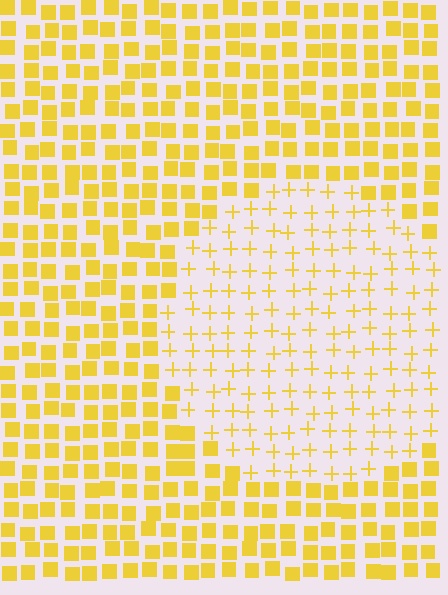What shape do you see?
I see a circle.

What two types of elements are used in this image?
The image uses plus signs inside the circle region and squares outside it.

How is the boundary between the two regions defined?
The boundary is defined by a change in element shape: plus signs inside vs. squares outside. All elements share the same color and spacing.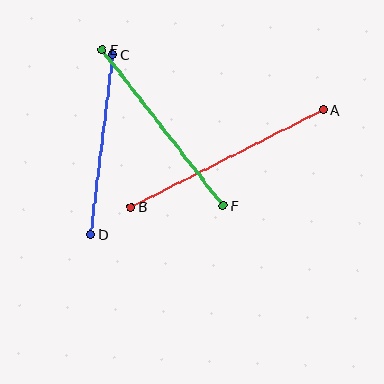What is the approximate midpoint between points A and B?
The midpoint is at approximately (227, 158) pixels.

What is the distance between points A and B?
The distance is approximately 215 pixels.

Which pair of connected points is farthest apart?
Points A and B are farthest apart.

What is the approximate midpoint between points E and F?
The midpoint is at approximately (163, 127) pixels.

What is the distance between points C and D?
The distance is approximately 181 pixels.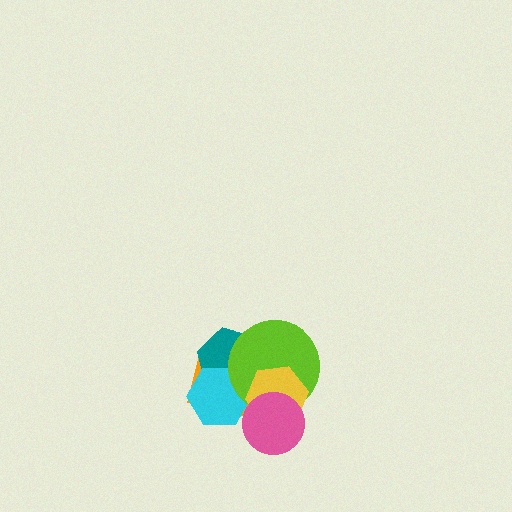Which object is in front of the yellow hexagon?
The pink circle is in front of the yellow hexagon.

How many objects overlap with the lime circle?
5 objects overlap with the lime circle.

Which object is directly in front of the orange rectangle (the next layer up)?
The teal hexagon is directly in front of the orange rectangle.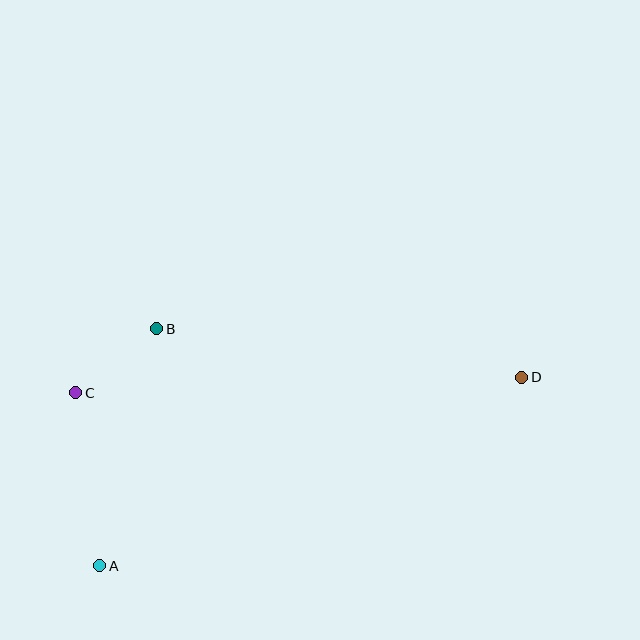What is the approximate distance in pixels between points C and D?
The distance between C and D is approximately 446 pixels.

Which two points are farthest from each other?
Points A and D are farthest from each other.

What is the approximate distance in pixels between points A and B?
The distance between A and B is approximately 244 pixels.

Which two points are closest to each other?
Points B and C are closest to each other.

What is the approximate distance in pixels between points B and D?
The distance between B and D is approximately 368 pixels.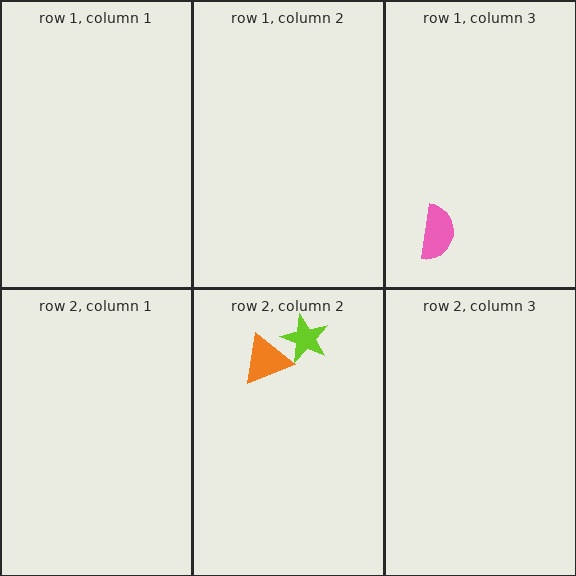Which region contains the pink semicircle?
The row 1, column 3 region.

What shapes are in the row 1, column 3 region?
The pink semicircle.